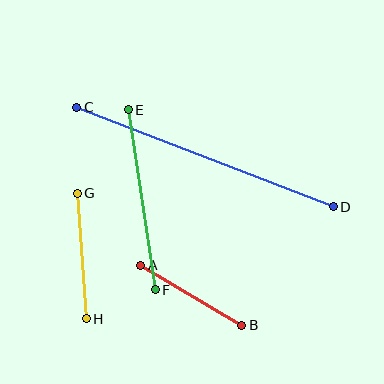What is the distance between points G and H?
The distance is approximately 126 pixels.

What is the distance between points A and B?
The distance is approximately 118 pixels.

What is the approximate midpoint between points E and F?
The midpoint is at approximately (142, 200) pixels.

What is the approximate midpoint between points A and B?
The midpoint is at approximately (191, 295) pixels.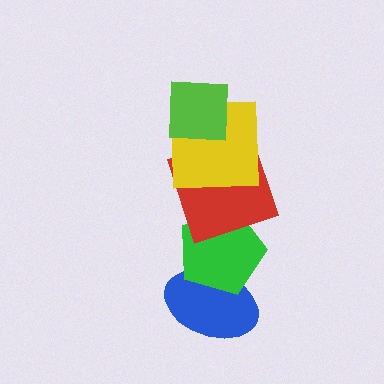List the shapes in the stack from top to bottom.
From top to bottom: the lime square, the yellow square, the red square, the green pentagon, the blue ellipse.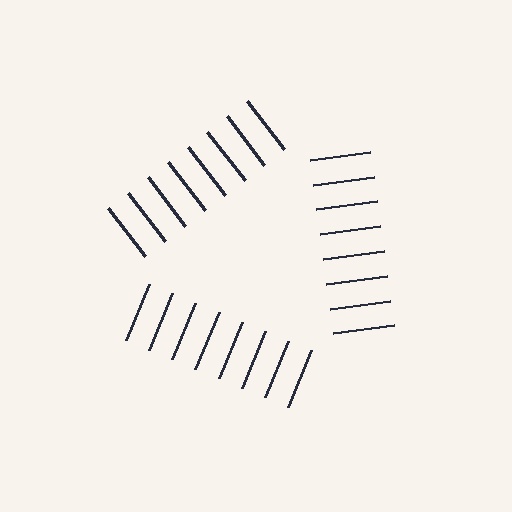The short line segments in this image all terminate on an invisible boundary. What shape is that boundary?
An illusory triangle — the line segments terminate on its edges but no continuous stroke is drawn.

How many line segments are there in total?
24 — 8 along each of the 3 edges.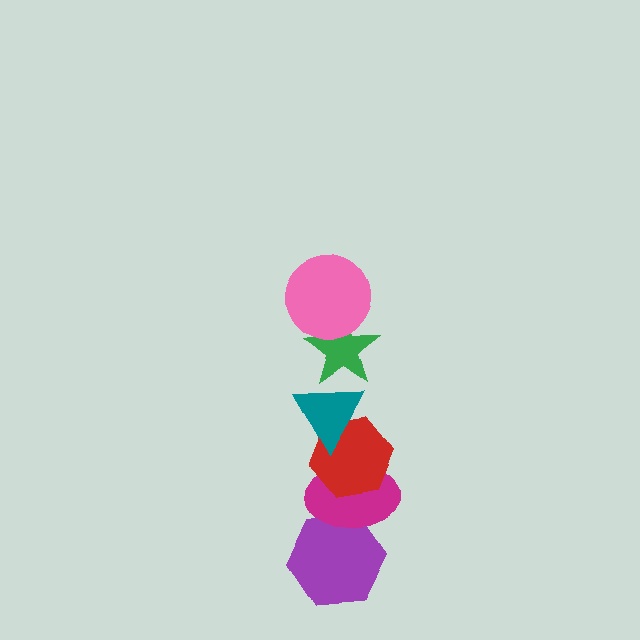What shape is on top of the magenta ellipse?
The red hexagon is on top of the magenta ellipse.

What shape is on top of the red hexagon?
The teal triangle is on top of the red hexagon.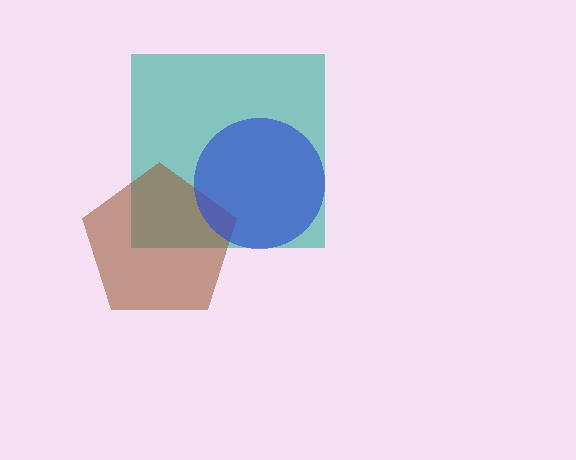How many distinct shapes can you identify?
There are 3 distinct shapes: a teal square, a brown pentagon, a blue circle.